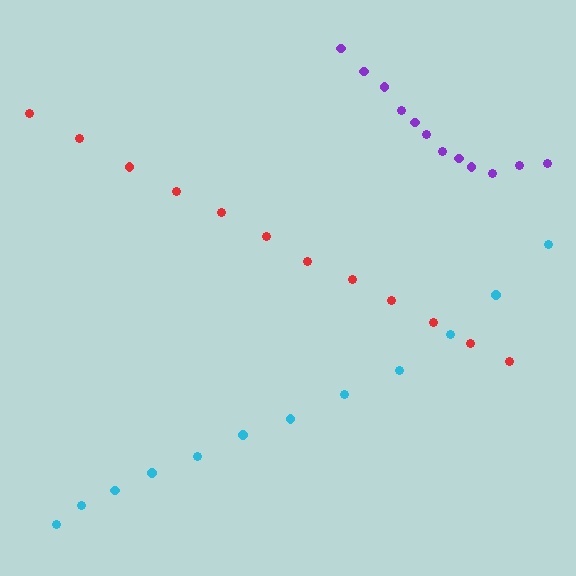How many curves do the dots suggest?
There are 3 distinct paths.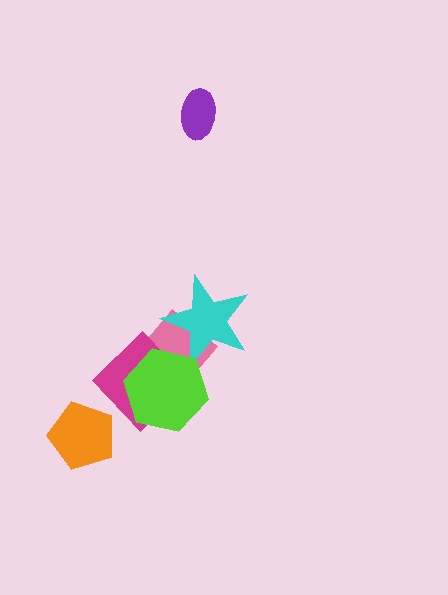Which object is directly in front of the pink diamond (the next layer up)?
The magenta diamond is directly in front of the pink diamond.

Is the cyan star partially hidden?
Yes, it is partially covered by another shape.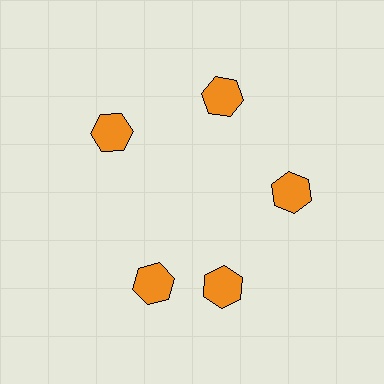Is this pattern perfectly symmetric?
No. The 5 orange hexagons are arranged in a ring, but one element near the 8 o'clock position is rotated out of alignment along the ring, breaking the 5-fold rotational symmetry.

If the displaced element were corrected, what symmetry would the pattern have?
It would have 5-fold rotational symmetry — the pattern would map onto itself every 72 degrees.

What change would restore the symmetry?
The symmetry would be restored by rotating it back into even spacing with its neighbors so that all 5 hexagons sit at equal angles and equal distance from the center.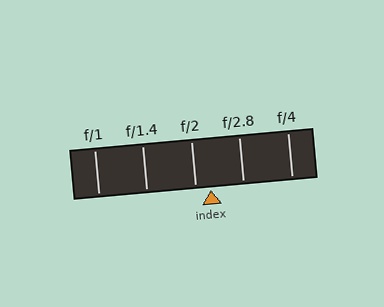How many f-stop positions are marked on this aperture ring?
There are 5 f-stop positions marked.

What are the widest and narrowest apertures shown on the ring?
The widest aperture shown is f/1 and the narrowest is f/4.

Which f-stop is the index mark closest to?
The index mark is closest to f/2.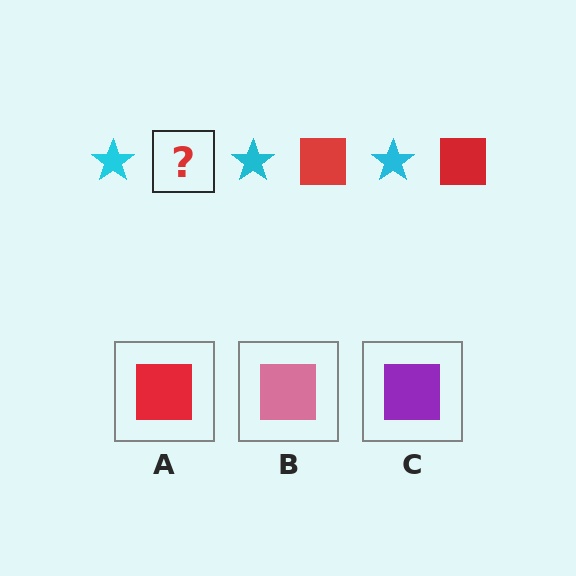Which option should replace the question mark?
Option A.